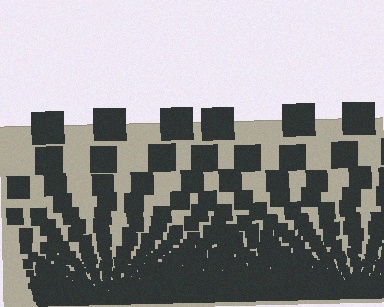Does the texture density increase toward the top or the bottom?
Density increases toward the bottom.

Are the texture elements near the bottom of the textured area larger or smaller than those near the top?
Smaller. The gradient is inverted — elements near the bottom are smaller and denser.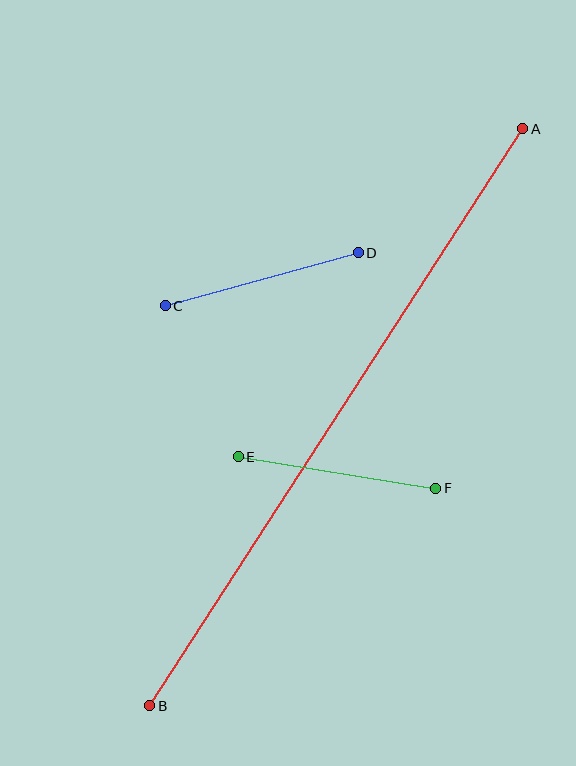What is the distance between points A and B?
The distance is approximately 687 pixels.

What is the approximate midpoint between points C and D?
The midpoint is at approximately (262, 279) pixels.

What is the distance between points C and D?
The distance is approximately 200 pixels.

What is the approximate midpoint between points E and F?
The midpoint is at approximately (337, 473) pixels.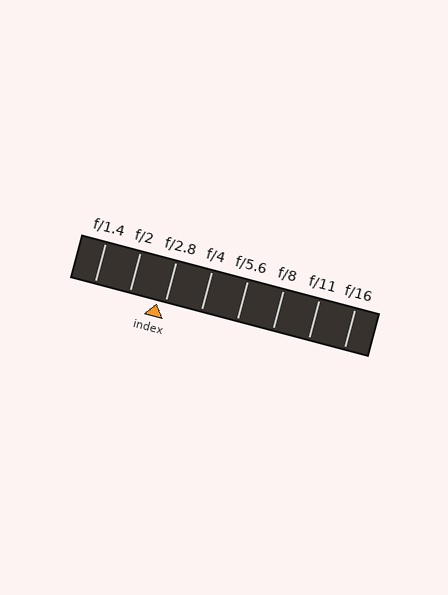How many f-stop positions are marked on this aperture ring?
There are 8 f-stop positions marked.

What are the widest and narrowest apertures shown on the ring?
The widest aperture shown is f/1.4 and the narrowest is f/16.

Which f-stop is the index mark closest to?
The index mark is closest to f/2.8.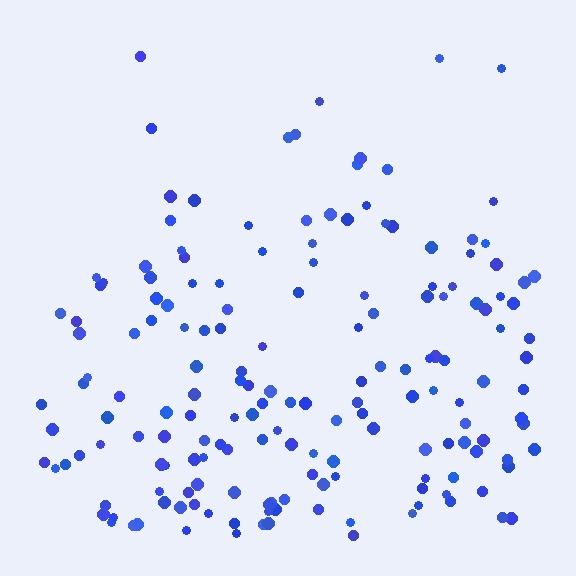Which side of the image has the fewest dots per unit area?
The top.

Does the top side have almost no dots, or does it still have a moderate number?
Still a moderate number, just noticeably fewer than the bottom.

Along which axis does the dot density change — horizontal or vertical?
Vertical.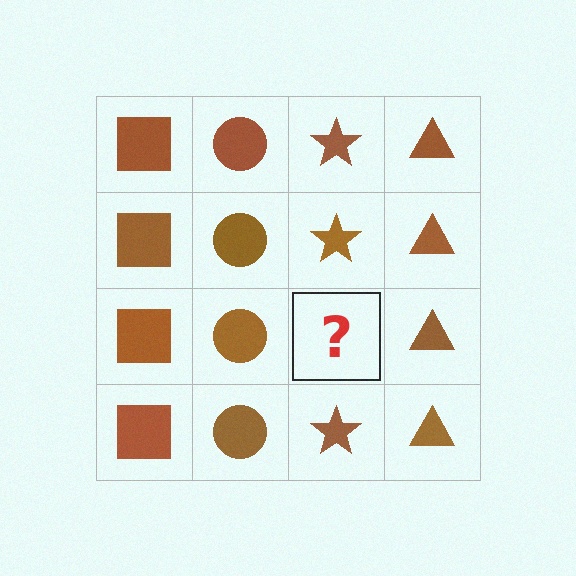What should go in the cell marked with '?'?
The missing cell should contain a brown star.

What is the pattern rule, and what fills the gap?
The rule is that each column has a consistent shape. The gap should be filled with a brown star.